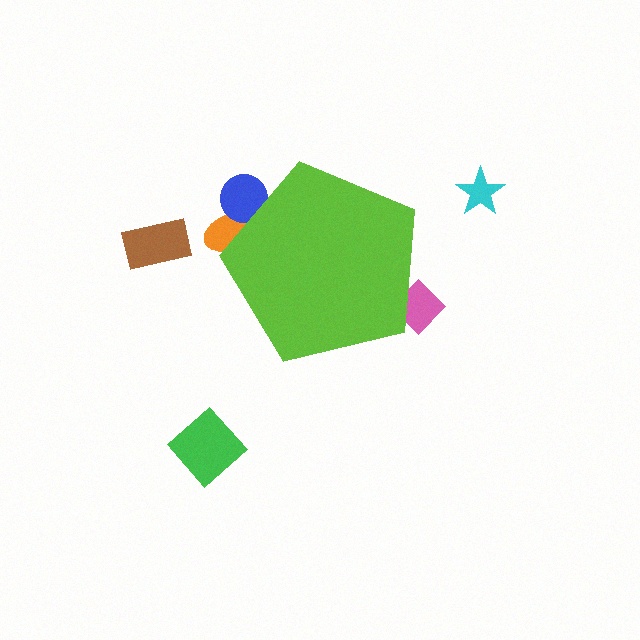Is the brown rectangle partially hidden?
No, the brown rectangle is fully visible.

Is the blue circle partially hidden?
Yes, the blue circle is partially hidden behind the lime pentagon.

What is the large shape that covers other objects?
A lime pentagon.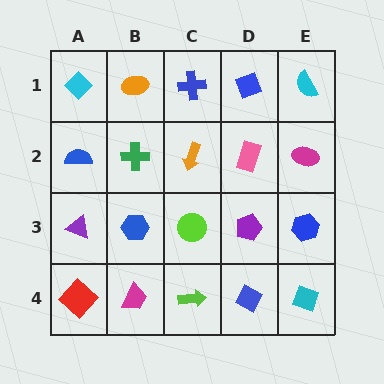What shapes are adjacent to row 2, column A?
A cyan diamond (row 1, column A), a purple triangle (row 3, column A), a green cross (row 2, column B).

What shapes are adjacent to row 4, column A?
A purple triangle (row 3, column A), a magenta trapezoid (row 4, column B).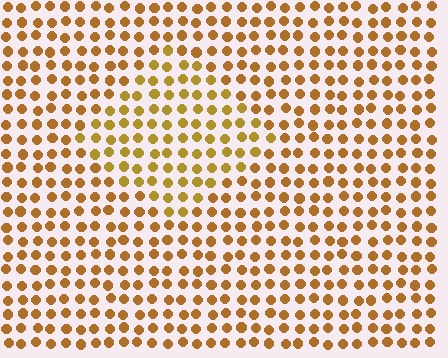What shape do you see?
I see a diamond.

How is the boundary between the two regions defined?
The boundary is defined purely by a slight shift in hue (about 16 degrees). Spacing, size, and orientation are identical on both sides.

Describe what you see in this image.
The image is filled with small brown elements in a uniform arrangement. A diamond-shaped region is visible where the elements are tinted to a slightly different hue, forming a subtle color boundary.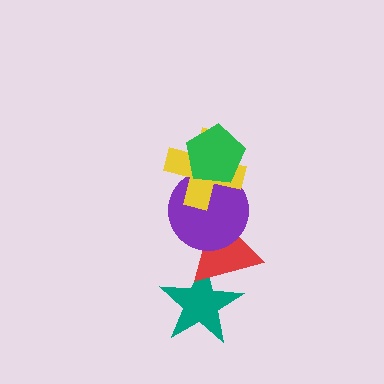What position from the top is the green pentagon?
The green pentagon is 1st from the top.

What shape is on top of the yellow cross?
The green pentagon is on top of the yellow cross.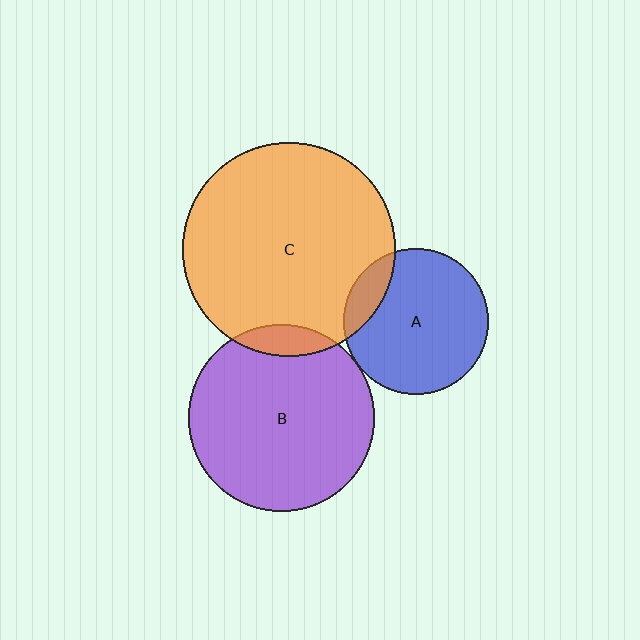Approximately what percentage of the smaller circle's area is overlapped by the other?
Approximately 10%.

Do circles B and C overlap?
Yes.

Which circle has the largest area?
Circle C (orange).